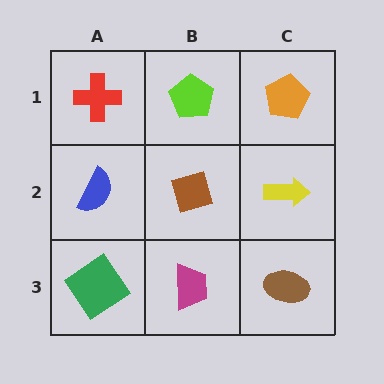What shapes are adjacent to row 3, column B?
A brown diamond (row 2, column B), a green diamond (row 3, column A), a brown ellipse (row 3, column C).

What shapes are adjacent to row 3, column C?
A yellow arrow (row 2, column C), a magenta trapezoid (row 3, column B).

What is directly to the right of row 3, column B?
A brown ellipse.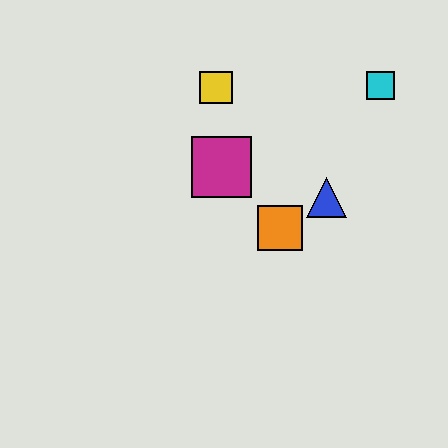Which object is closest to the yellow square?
The magenta square is closest to the yellow square.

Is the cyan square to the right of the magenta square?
Yes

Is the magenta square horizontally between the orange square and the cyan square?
No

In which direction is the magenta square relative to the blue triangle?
The magenta square is to the left of the blue triangle.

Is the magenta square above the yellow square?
No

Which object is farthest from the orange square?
The cyan square is farthest from the orange square.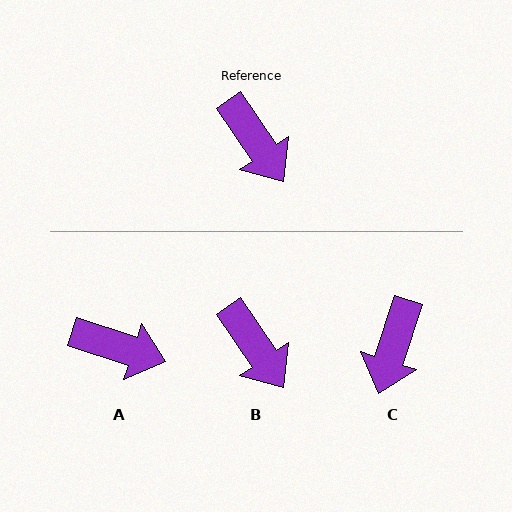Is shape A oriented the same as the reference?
No, it is off by about 38 degrees.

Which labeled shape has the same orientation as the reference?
B.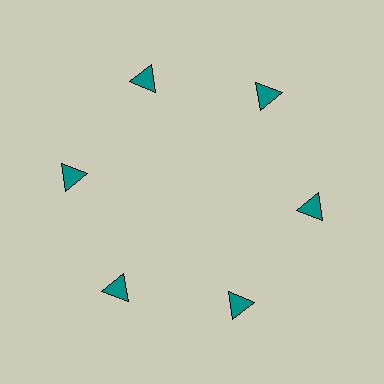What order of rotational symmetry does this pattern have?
This pattern has 6-fold rotational symmetry.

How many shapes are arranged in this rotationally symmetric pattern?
There are 6 shapes, arranged in 6 groups of 1.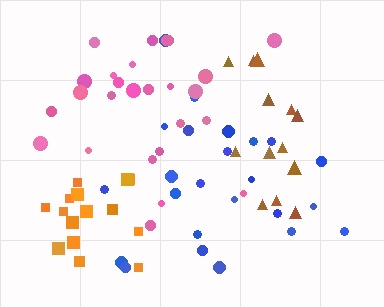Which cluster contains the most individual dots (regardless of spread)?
Pink (27).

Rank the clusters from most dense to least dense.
orange, pink, blue, brown.